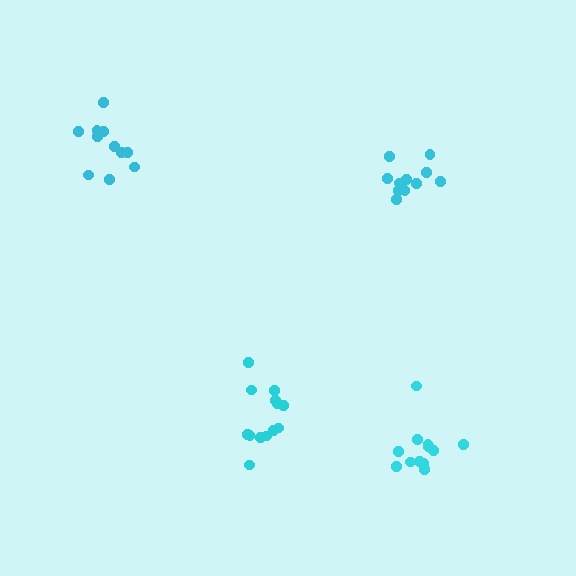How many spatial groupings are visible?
There are 4 spatial groupings.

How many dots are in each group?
Group 1: 11 dots, Group 2: 13 dots, Group 3: 11 dots, Group 4: 12 dots (47 total).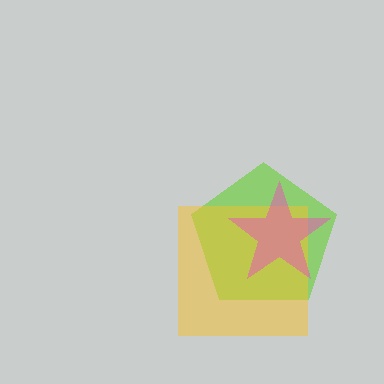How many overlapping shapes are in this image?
There are 3 overlapping shapes in the image.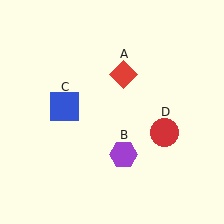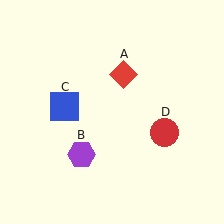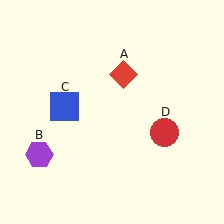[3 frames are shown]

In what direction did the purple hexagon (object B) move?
The purple hexagon (object B) moved left.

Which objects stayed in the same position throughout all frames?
Red diamond (object A) and blue square (object C) and red circle (object D) remained stationary.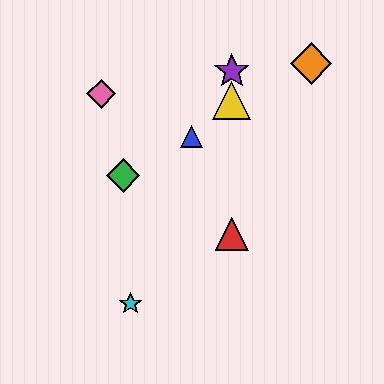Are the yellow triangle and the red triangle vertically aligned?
Yes, both are at x≈232.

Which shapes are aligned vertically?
The red triangle, the yellow triangle, the purple star are aligned vertically.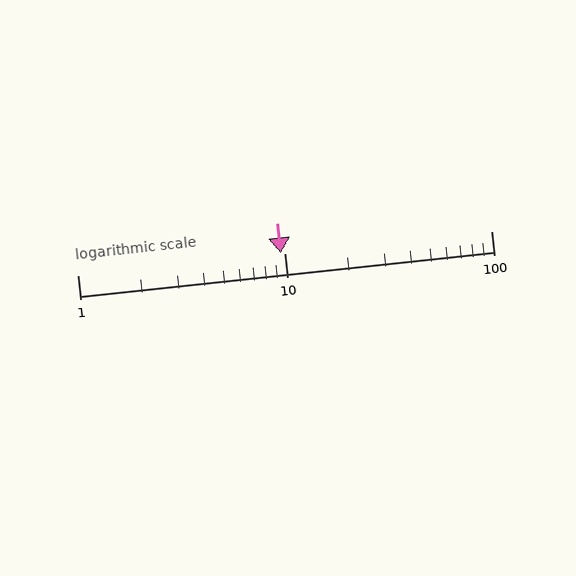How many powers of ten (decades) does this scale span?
The scale spans 2 decades, from 1 to 100.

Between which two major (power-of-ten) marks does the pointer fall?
The pointer is between 1 and 10.